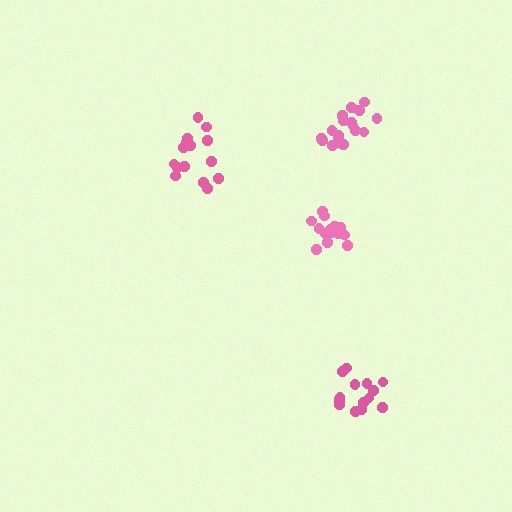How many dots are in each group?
Group 1: 16 dots, Group 2: 14 dots, Group 3: 14 dots, Group 4: 18 dots (62 total).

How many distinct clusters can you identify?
There are 4 distinct clusters.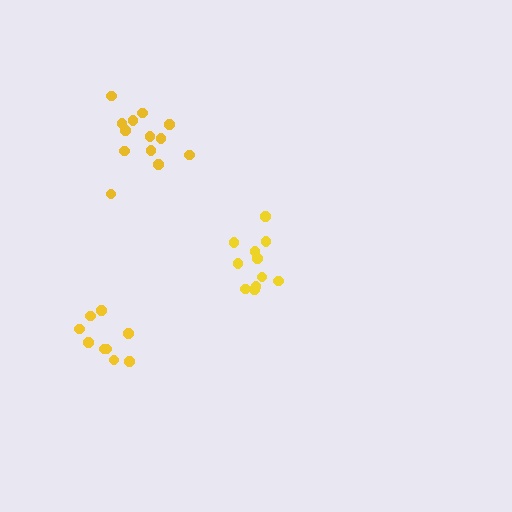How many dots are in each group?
Group 1: 11 dots, Group 2: 13 dots, Group 3: 9 dots (33 total).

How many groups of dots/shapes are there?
There are 3 groups.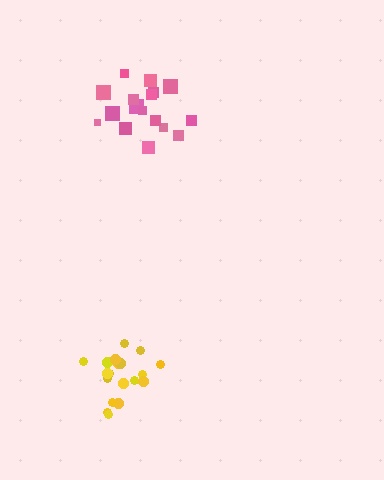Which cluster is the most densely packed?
Yellow.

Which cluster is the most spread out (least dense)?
Pink.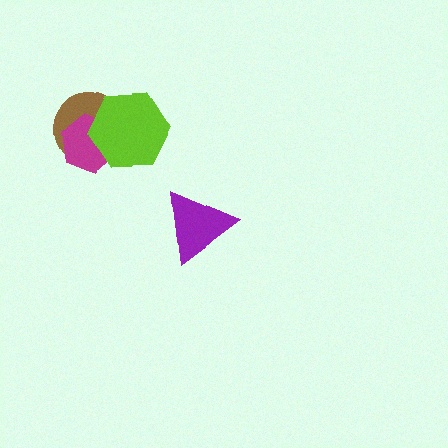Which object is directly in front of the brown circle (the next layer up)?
The magenta hexagon is directly in front of the brown circle.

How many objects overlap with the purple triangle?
0 objects overlap with the purple triangle.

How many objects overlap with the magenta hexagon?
2 objects overlap with the magenta hexagon.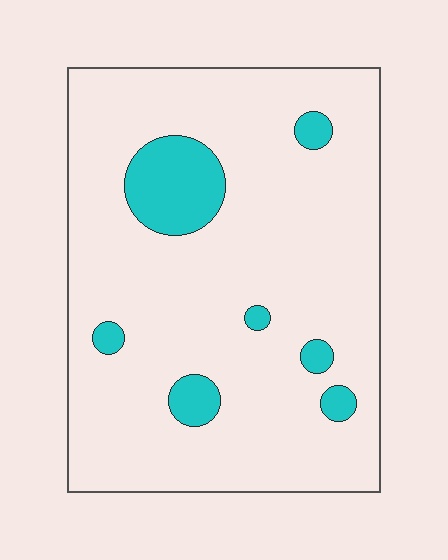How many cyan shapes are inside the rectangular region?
7.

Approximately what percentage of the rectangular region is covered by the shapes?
Approximately 10%.